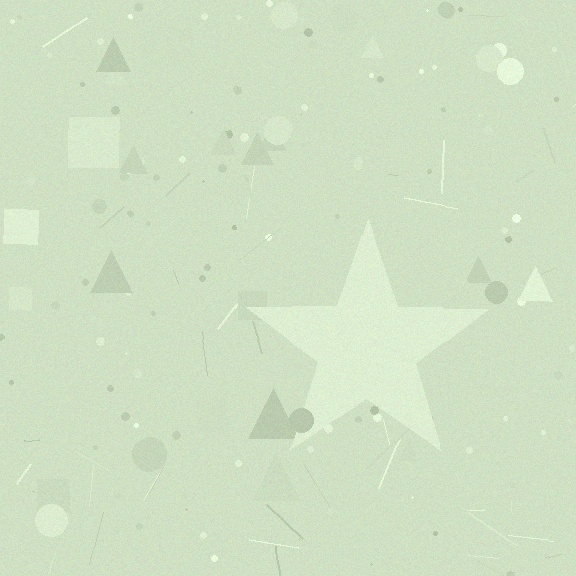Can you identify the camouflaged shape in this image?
The camouflaged shape is a star.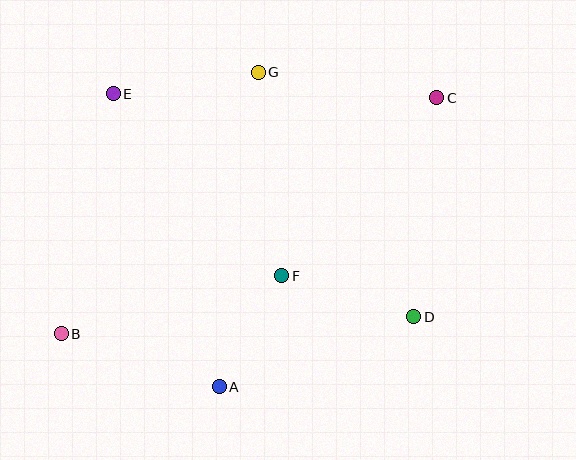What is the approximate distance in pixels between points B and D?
The distance between B and D is approximately 353 pixels.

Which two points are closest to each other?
Points A and F are closest to each other.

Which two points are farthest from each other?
Points B and C are farthest from each other.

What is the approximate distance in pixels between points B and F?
The distance between B and F is approximately 228 pixels.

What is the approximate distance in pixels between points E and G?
The distance between E and G is approximately 146 pixels.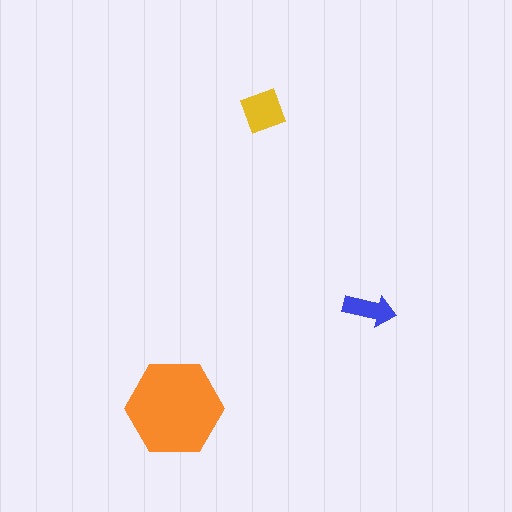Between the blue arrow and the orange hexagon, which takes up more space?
The orange hexagon.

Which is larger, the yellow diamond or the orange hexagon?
The orange hexagon.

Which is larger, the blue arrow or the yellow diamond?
The yellow diamond.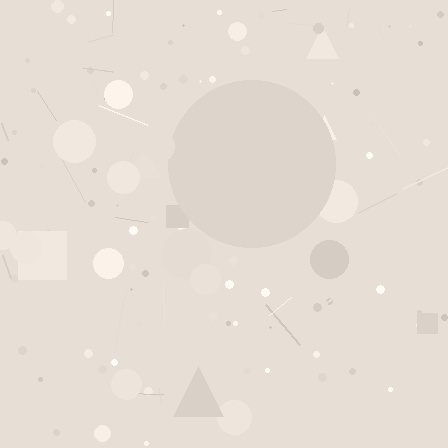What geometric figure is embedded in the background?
A circle is embedded in the background.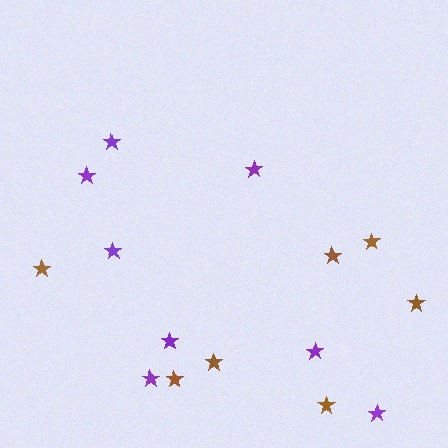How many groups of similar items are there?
There are 2 groups: one group of purple stars (8) and one group of brown stars (7).